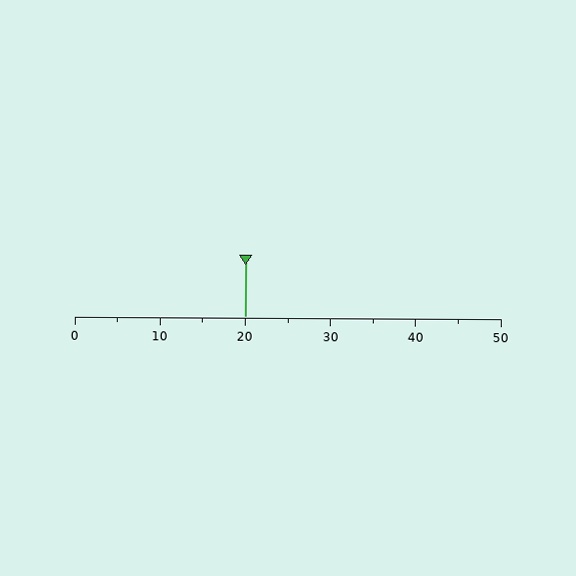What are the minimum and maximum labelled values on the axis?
The axis runs from 0 to 50.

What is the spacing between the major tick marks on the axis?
The major ticks are spaced 10 apart.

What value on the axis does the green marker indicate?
The marker indicates approximately 20.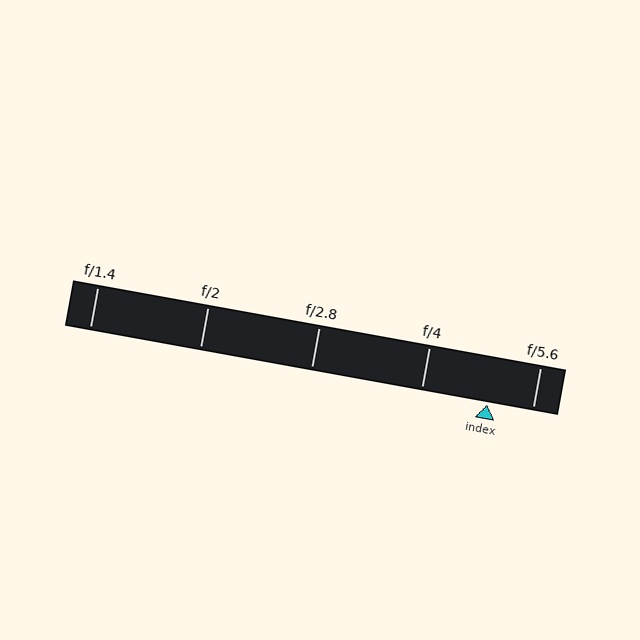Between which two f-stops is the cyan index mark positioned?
The index mark is between f/4 and f/5.6.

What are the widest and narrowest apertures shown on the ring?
The widest aperture shown is f/1.4 and the narrowest is f/5.6.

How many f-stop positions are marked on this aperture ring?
There are 5 f-stop positions marked.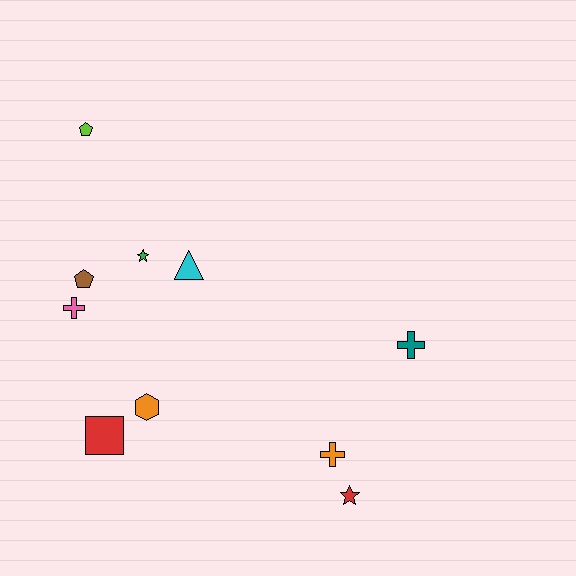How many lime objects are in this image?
There is 1 lime object.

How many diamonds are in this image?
There are no diamonds.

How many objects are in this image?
There are 10 objects.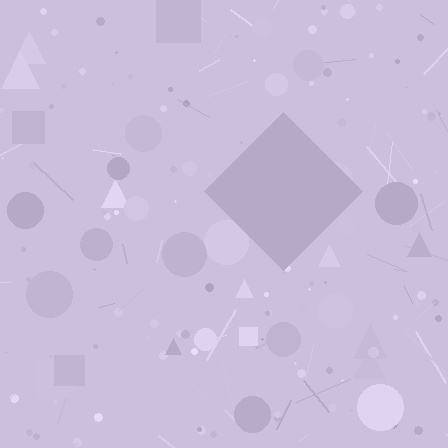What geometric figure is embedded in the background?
A diamond is embedded in the background.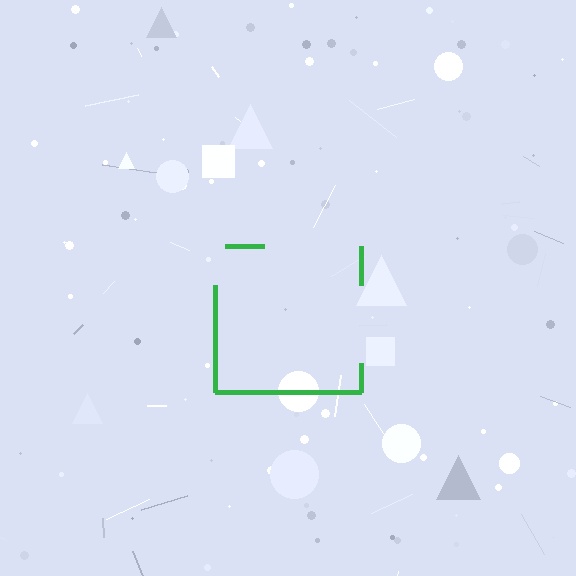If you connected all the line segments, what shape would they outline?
They would outline a square.